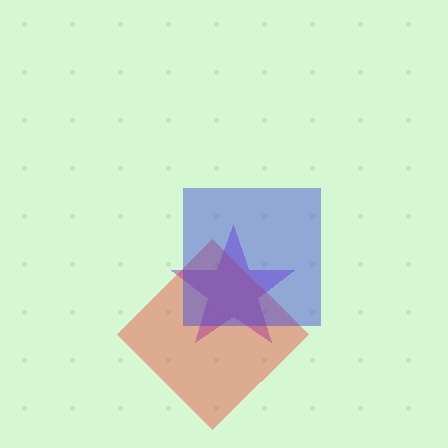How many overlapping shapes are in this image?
There are 3 overlapping shapes in the image.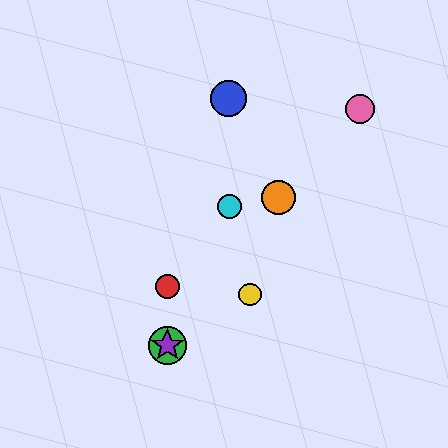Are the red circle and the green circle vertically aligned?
Yes, both are at x≈167.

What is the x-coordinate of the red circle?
The red circle is at x≈167.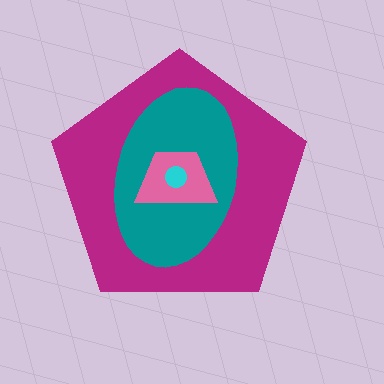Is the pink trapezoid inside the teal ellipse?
Yes.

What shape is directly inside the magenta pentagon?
The teal ellipse.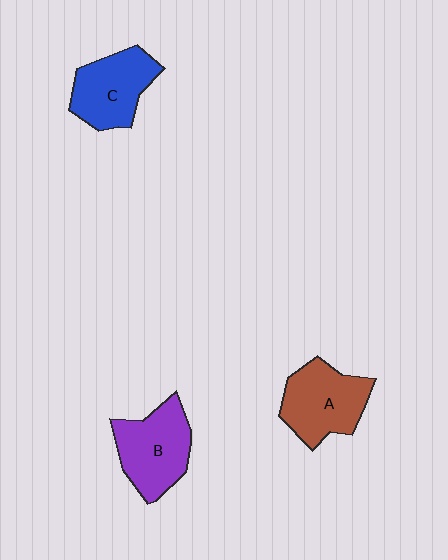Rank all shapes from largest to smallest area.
From largest to smallest: B (purple), A (brown), C (blue).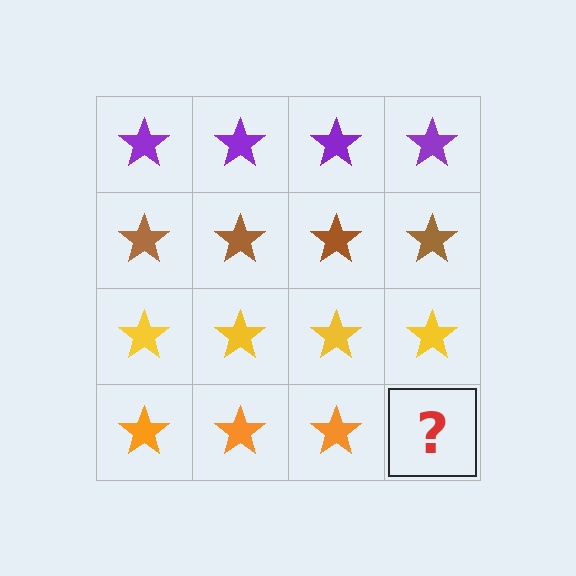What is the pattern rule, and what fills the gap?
The rule is that each row has a consistent color. The gap should be filled with an orange star.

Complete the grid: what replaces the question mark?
The question mark should be replaced with an orange star.